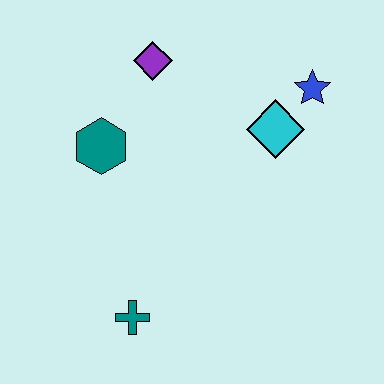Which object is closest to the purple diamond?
The teal hexagon is closest to the purple diamond.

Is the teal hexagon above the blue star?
No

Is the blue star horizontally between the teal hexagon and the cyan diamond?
No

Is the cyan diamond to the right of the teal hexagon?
Yes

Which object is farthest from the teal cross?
The blue star is farthest from the teal cross.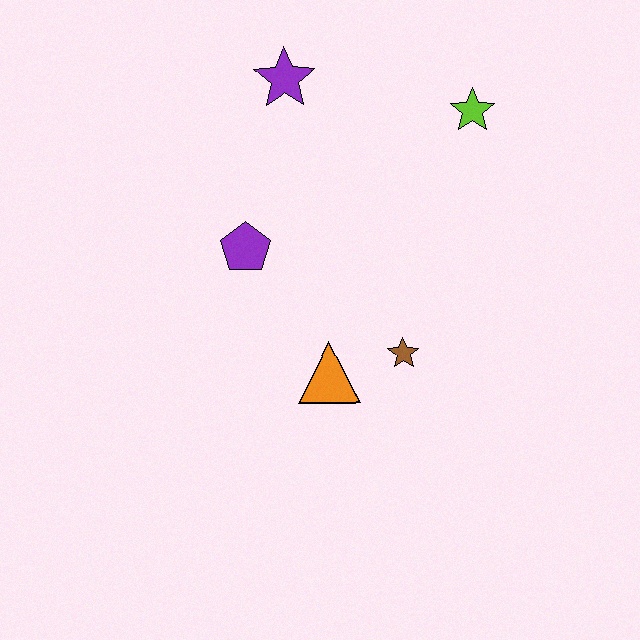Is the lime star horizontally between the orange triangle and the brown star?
No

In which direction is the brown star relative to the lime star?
The brown star is below the lime star.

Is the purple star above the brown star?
Yes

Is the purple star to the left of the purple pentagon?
No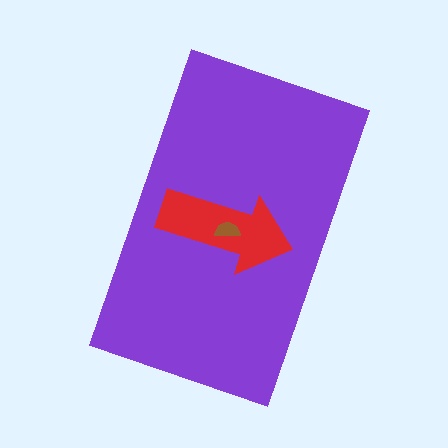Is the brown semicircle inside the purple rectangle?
Yes.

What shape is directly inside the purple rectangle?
The red arrow.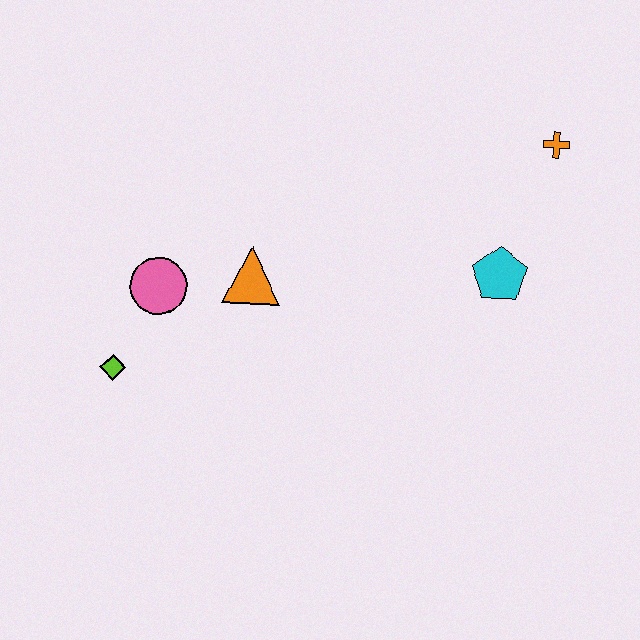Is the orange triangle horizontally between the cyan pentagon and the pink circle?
Yes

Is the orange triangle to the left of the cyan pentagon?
Yes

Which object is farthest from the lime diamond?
The orange cross is farthest from the lime diamond.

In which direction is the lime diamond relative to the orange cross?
The lime diamond is to the left of the orange cross.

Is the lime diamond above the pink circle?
No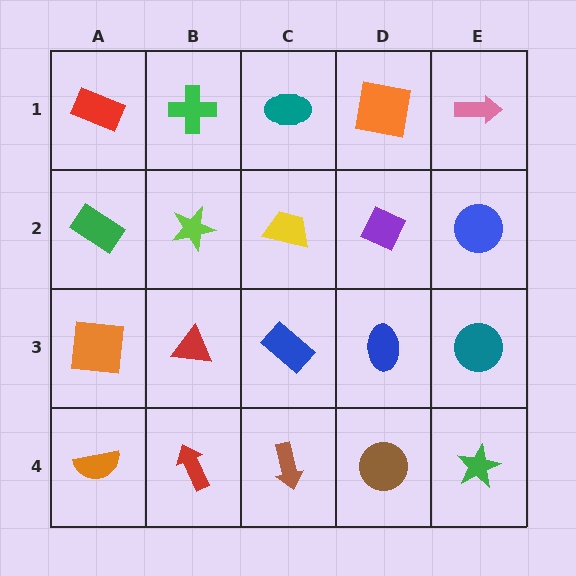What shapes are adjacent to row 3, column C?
A yellow trapezoid (row 2, column C), a brown arrow (row 4, column C), a red triangle (row 3, column B), a blue ellipse (row 3, column D).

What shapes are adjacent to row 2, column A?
A red rectangle (row 1, column A), an orange square (row 3, column A), a lime star (row 2, column B).